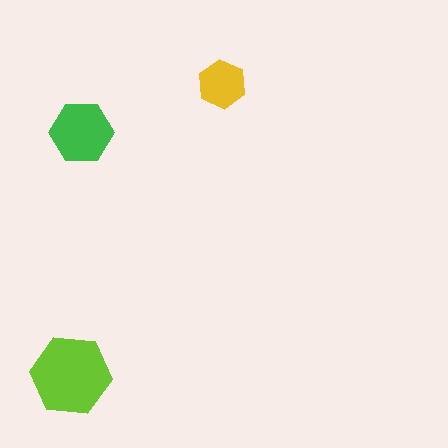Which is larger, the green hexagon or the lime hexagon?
The lime one.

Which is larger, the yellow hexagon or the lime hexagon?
The lime one.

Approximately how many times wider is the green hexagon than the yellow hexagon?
About 1.5 times wider.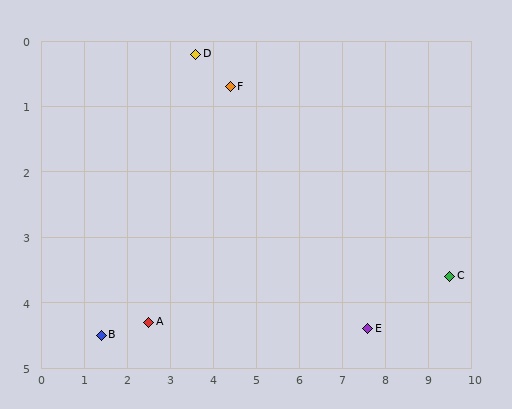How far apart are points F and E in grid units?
Points F and E are about 4.9 grid units apart.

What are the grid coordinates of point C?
Point C is at approximately (9.5, 3.6).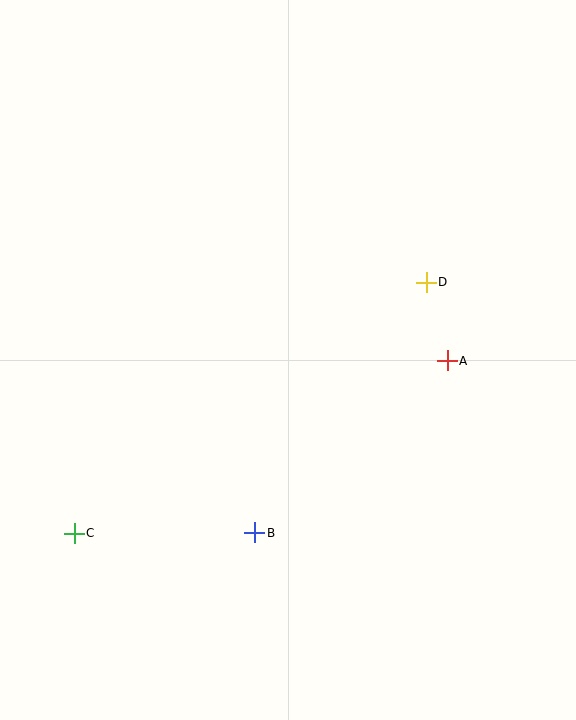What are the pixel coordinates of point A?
Point A is at (447, 361).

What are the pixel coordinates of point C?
Point C is at (74, 533).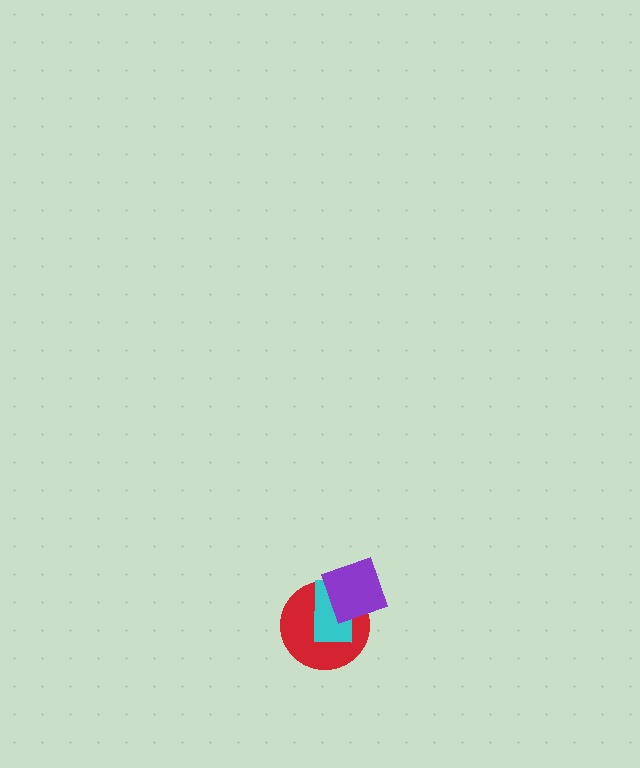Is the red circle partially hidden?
Yes, it is partially covered by another shape.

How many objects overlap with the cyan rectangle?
2 objects overlap with the cyan rectangle.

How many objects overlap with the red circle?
2 objects overlap with the red circle.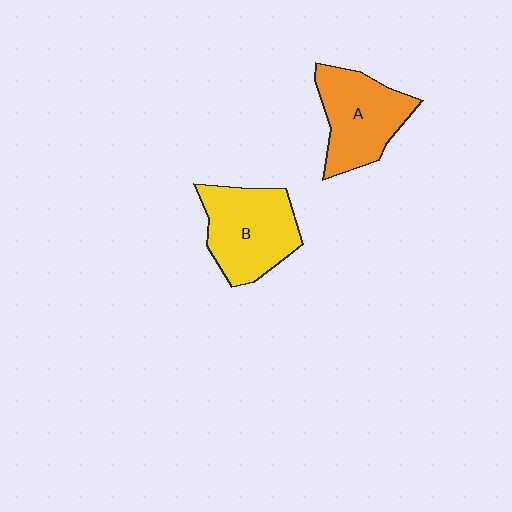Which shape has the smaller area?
Shape A (orange).